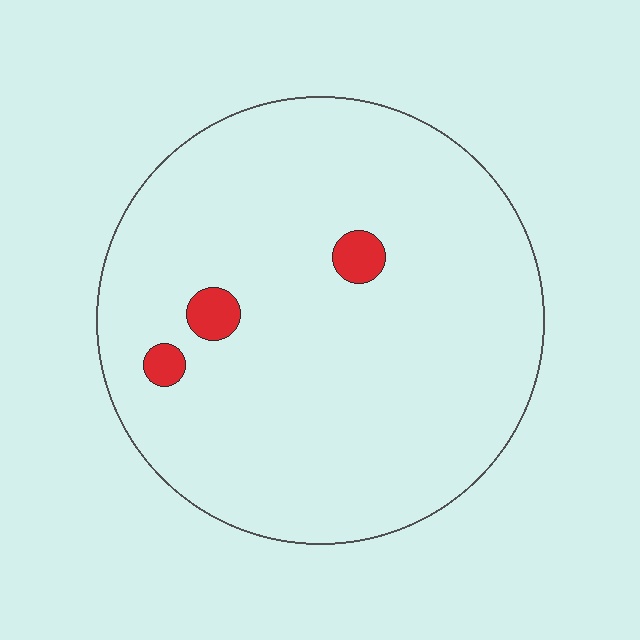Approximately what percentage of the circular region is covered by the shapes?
Approximately 5%.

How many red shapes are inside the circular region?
3.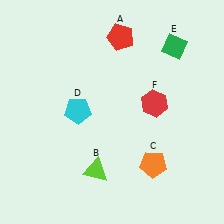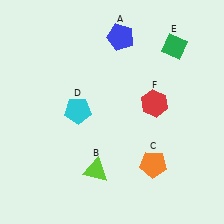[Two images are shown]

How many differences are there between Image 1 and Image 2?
There is 1 difference between the two images.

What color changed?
The pentagon (A) changed from red in Image 1 to blue in Image 2.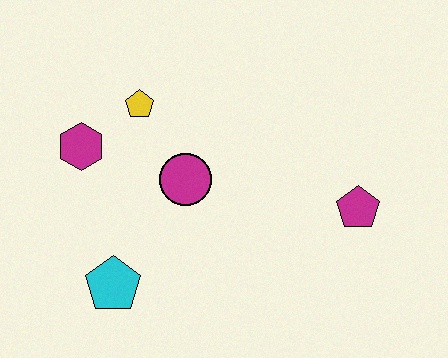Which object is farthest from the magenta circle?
The magenta pentagon is farthest from the magenta circle.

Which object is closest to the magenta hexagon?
The yellow pentagon is closest to the magenta hexagon.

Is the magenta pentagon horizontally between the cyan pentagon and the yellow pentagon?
No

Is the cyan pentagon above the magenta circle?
No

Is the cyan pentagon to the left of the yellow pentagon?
Yes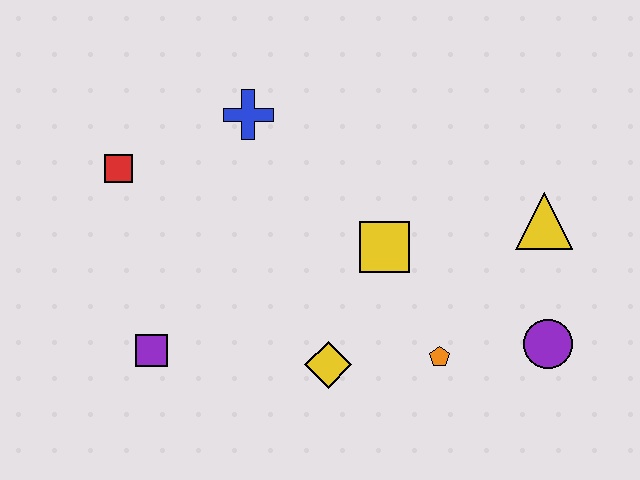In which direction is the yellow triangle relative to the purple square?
The yellow triangle is to the right of the purple square.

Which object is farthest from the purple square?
The yellow triangle is farthest from the purple square.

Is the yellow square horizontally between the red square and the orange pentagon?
Yes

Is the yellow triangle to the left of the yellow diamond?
No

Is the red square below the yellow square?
No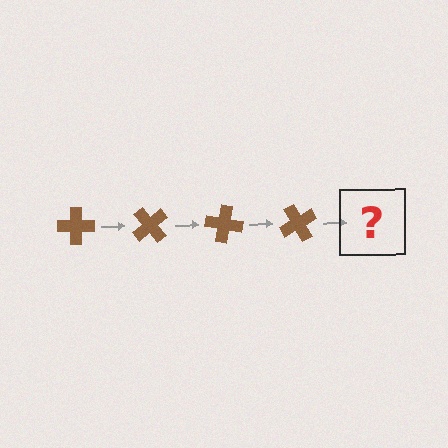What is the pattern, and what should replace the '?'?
The pattern is that the cross rotates 50 degrees each step. The '?' should be a brown cross rotated 200 degrees.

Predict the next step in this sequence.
The next step is a brown cross rotated 200 degrees.